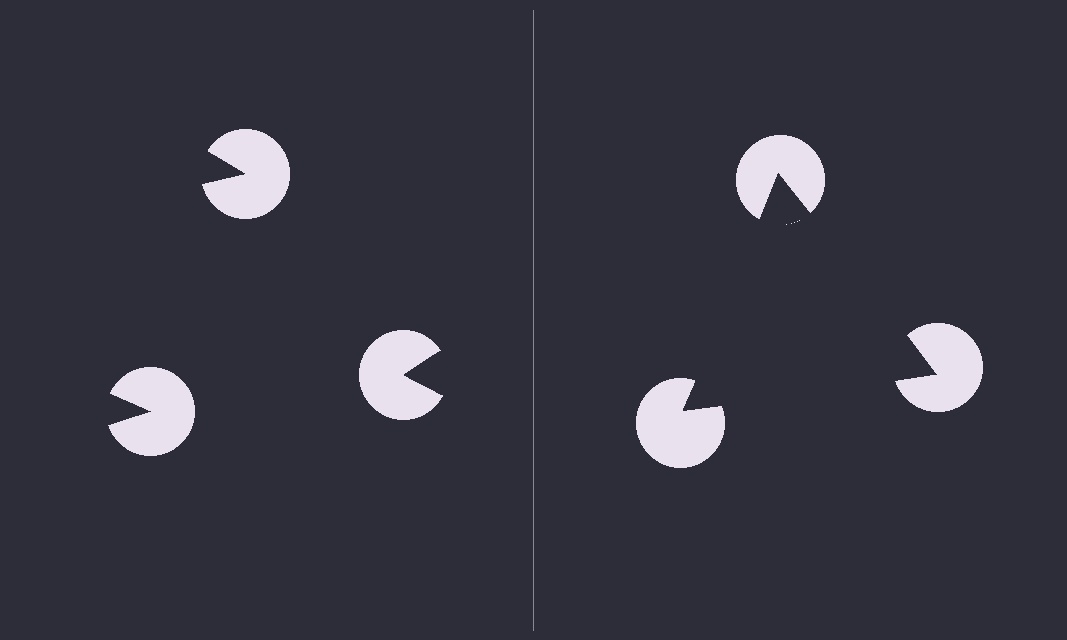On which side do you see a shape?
An illusory triangle appears on the right side. On the left side the wedge cuts are rotated, so no coherent shape forms.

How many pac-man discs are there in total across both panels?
6 — 3 on each side.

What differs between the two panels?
The pac-man discs are positioned identically on both sides; only the wedge orientations differ. On the right they align to a triangle; on the left they are misaligned.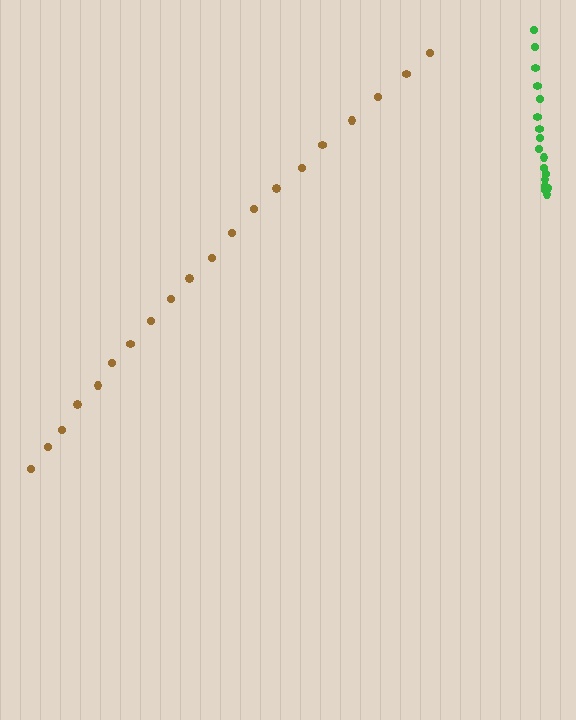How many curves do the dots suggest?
There are 2 distinct paths.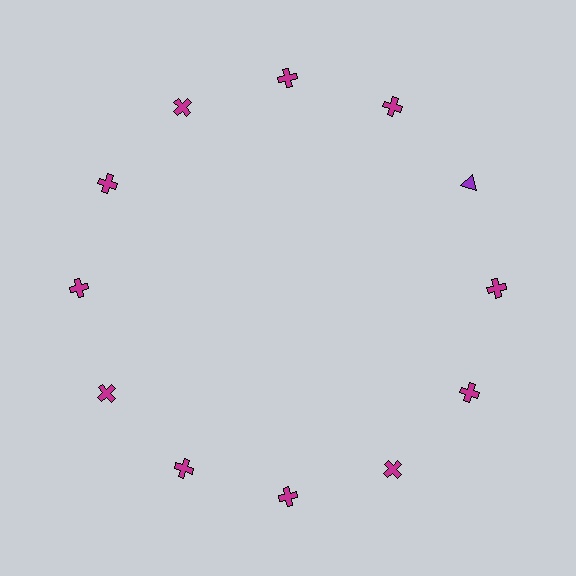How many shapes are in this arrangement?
There are 12 shapes arranged in a ring pattern.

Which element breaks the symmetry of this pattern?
The purple triangle at roughly the 2 o'clock position breaks the symmetry. All other shapes are magenta crosses.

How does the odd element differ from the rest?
It differs in both color (purple instead of magenta) and shape (triangle instead of cross).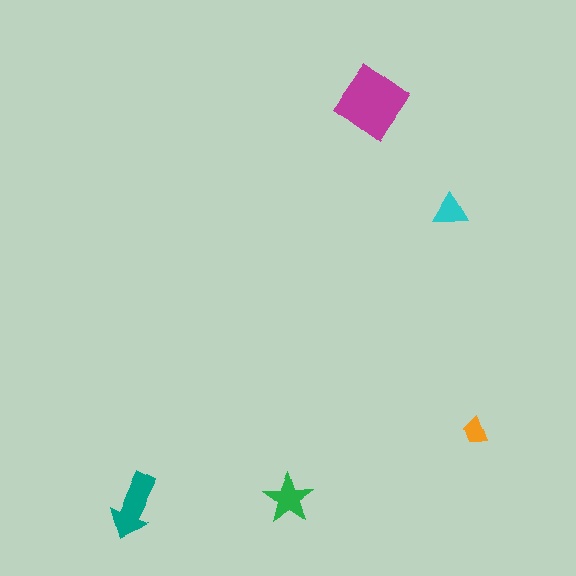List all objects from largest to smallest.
The magenta diamond, the teal arrow, the green star, the cyan triangle, the orange trapezoid.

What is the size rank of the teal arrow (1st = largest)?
2nd.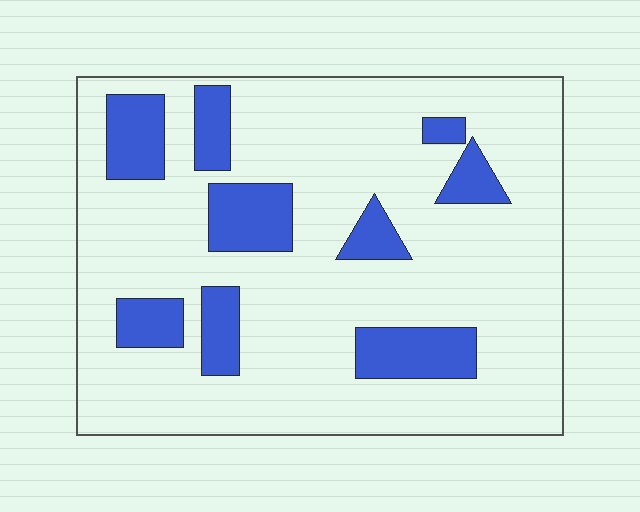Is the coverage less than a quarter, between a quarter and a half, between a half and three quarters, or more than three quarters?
Less than a quarter.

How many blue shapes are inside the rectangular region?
9.